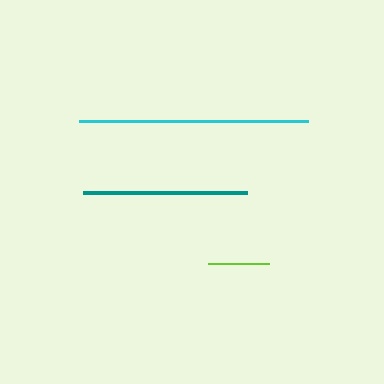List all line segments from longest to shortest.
From longest to shortest: cyan, teal, lime.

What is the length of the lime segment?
The lime segment is approximately 61 pixels long.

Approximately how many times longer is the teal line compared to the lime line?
The teal line is approximately 2.7 times the length of the lime line.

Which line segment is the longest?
The cyan line is the longest at approximately 229 pixels.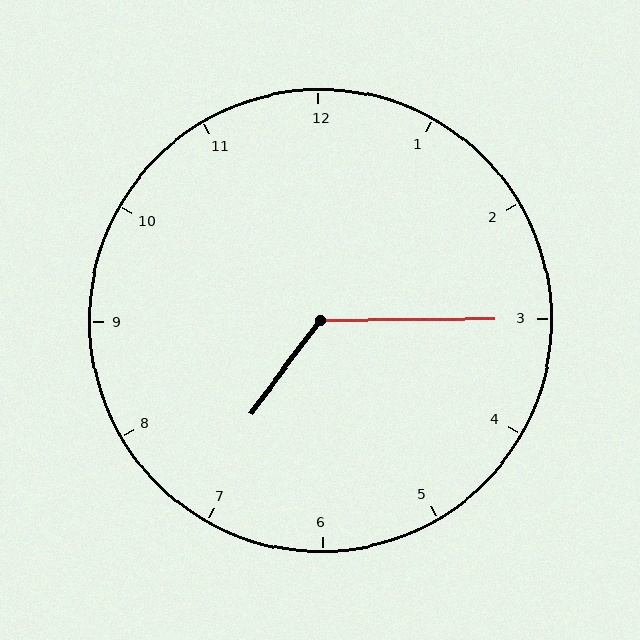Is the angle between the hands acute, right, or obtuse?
It is obtuse.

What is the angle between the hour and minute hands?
Approximately 128 degrees.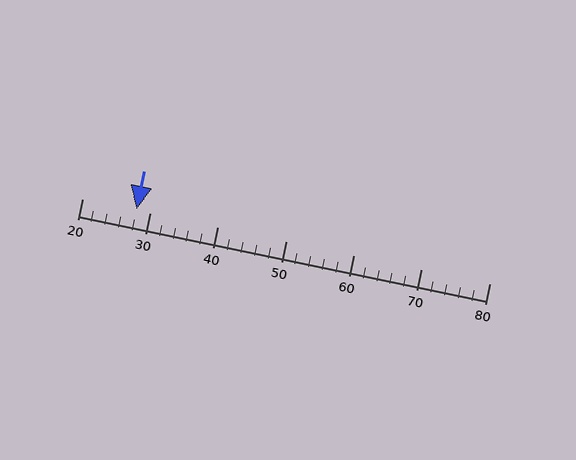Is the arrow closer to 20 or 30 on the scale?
The arrow is closer to 30.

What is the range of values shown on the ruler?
The ruler shows values from 20 to 80.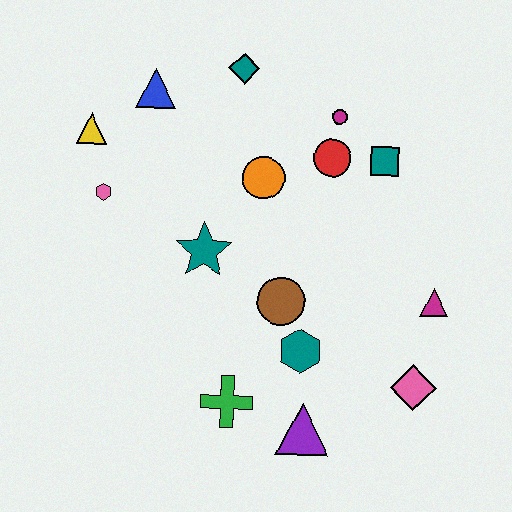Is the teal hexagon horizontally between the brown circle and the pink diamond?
Yes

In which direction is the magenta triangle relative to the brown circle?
The magenta triangle is to the right of the brown circle.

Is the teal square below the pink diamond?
No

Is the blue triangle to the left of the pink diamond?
Yes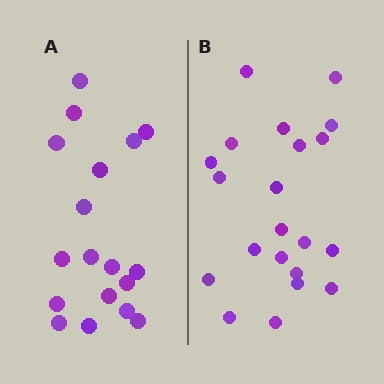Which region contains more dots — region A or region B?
Region B (the right region) has more dots.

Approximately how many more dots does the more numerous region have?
Region B has just a few more — roughly 2 or 3 more dots than region A.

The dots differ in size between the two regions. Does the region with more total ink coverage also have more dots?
No. Region A has more total ink coverage because its dots are larger, but region B actually contains more individual dots. Total area can be misleading — the number of items is what matters here.